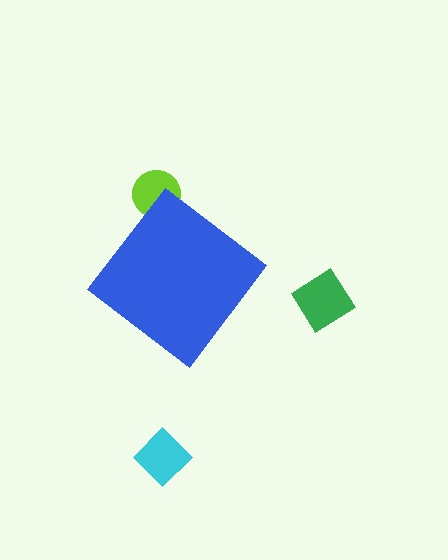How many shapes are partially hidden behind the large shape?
1 shape is partially hidden.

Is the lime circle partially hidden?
Yes, the lime circle is partially hidden behind the blue diamond.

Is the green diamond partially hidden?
No, the green diamond is fully visible.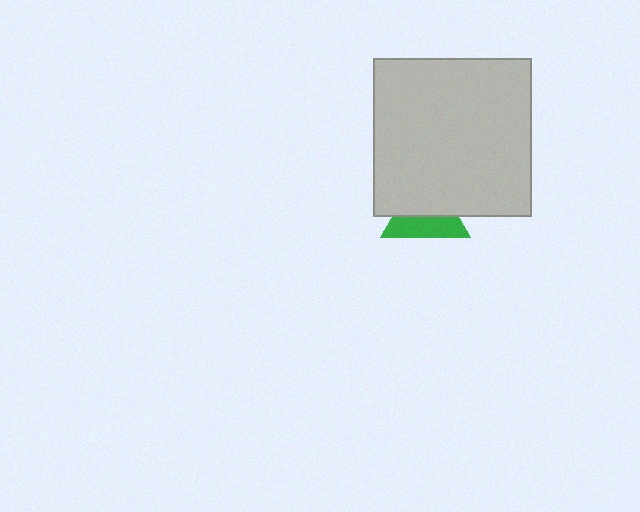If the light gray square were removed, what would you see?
You would see the complete green triangle.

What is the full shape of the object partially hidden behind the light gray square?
The partially hidden object is a green triangle.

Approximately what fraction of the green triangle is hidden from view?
Roughly 56% of the green triangle is hidden behind the light gray square.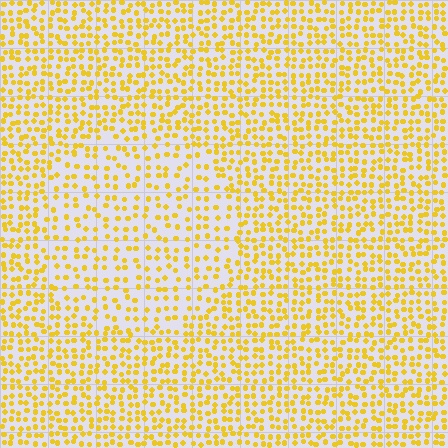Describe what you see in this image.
The image contains small yellow elements arranged at two different densities. A circle-shaped region is visible where the elements are less densely packed than the surrounding area.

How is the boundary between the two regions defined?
The boundary is defined by a change in element density (approximately 1.7x ratio). All elements are the same color, size, and shape.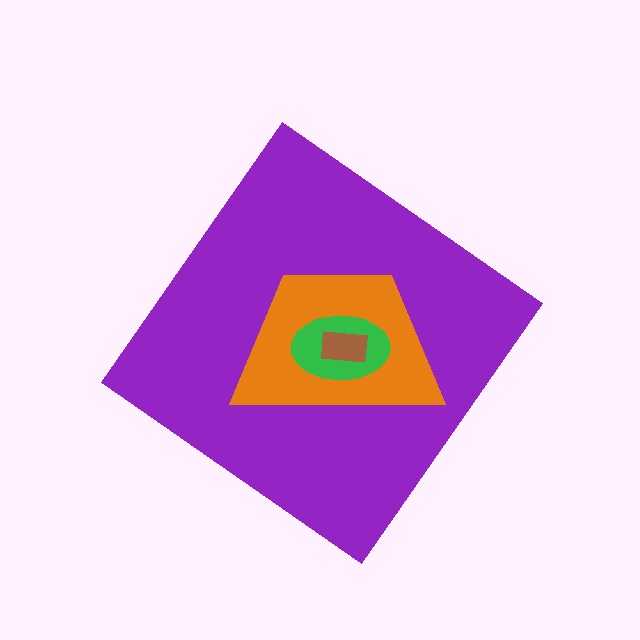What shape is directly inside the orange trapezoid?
The green ellipse.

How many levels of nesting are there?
4.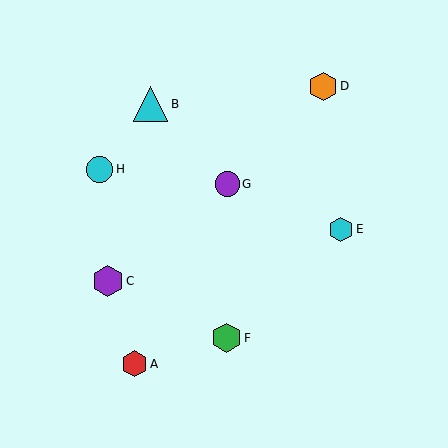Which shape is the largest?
The cyan triangle (labeled B) is the largest.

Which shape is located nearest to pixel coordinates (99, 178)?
The cyan circle (labeled H) at (100, 169) is nearest to that location.